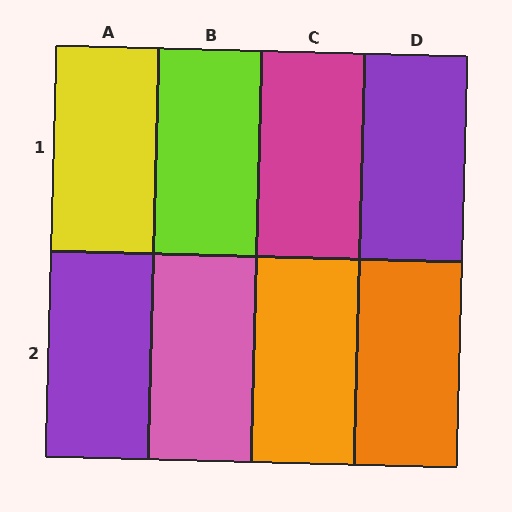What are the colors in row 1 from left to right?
Yellow, lime, magenta, purple.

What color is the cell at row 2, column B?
Pink.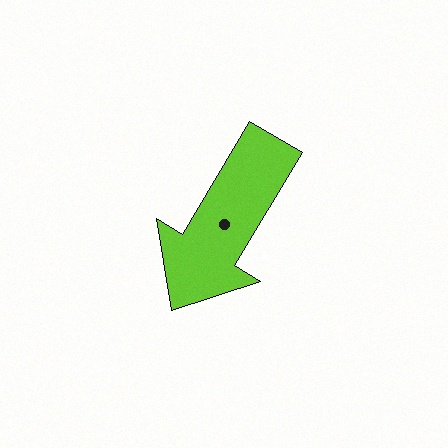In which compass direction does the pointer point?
Southwest.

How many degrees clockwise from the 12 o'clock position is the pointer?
Approximately 211 degrees.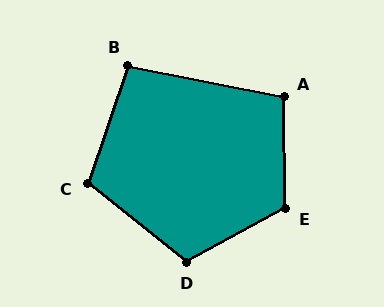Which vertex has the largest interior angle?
E, at approximately 118 degrees.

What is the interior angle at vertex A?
Approximately 101 degrees (obtuse).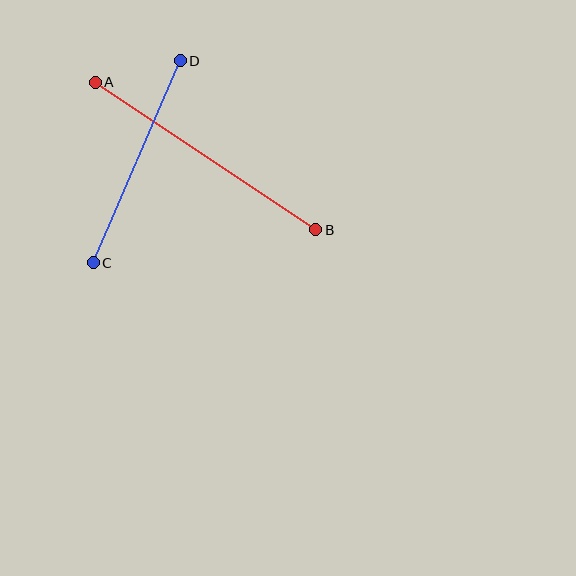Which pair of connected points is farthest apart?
Points A and B are farthest apart.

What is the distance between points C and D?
The distance is approximately 220 pixels.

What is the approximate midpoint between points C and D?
The midpoint is at approximately (137, 162) pixels.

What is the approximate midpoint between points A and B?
The midpoint is at approximately (206, 156) pixels.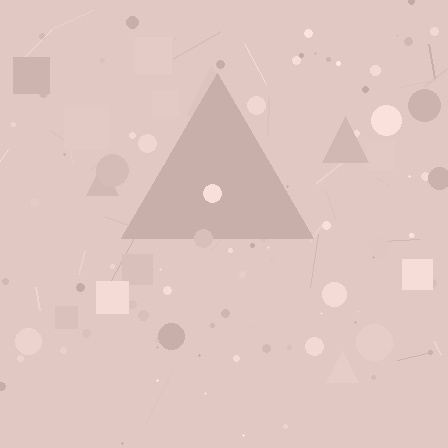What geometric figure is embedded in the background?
A triangle is embedded in the background.